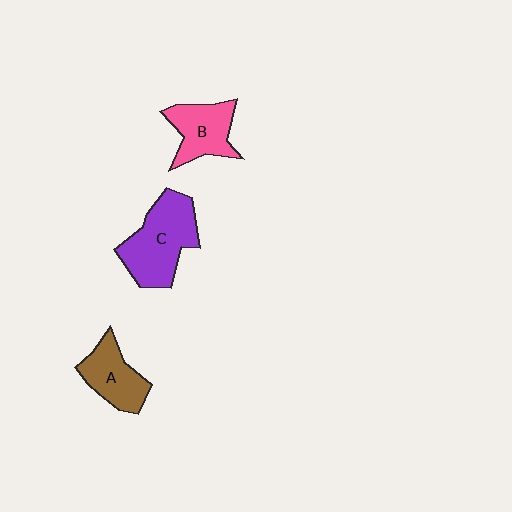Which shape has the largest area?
Shape C (purple).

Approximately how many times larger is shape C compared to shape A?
Approximately 1.5 times.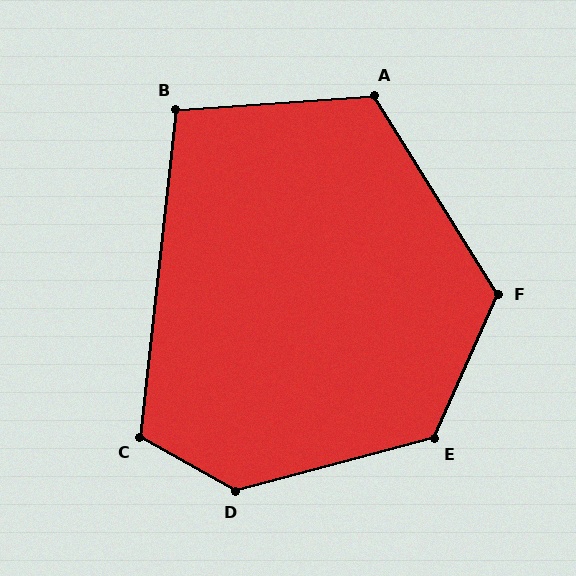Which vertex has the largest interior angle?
D, at approximately 136 degrees.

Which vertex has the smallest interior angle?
B, at approximately 100 degrees.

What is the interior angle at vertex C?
Approximately 113 degrees (obtuse).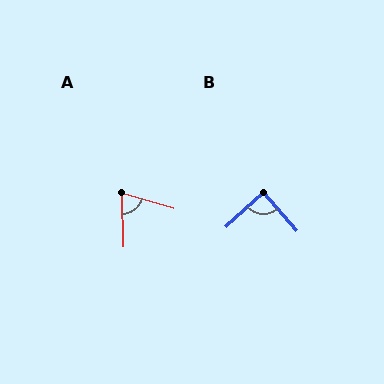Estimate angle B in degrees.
Approximately 88 degrees.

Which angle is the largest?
B, at approximately 88 degrees.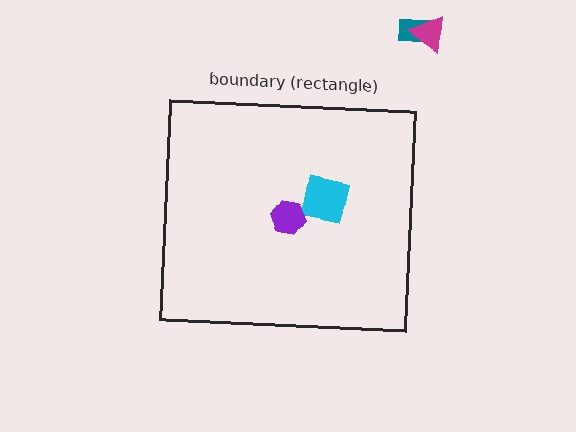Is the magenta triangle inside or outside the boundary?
Outside.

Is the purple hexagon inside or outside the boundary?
Inside.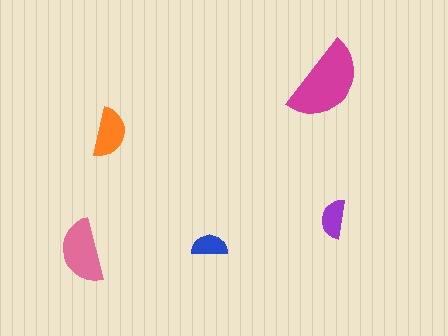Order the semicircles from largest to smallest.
the magenta one, the pink one, the orange one, the purple one, the blue one.